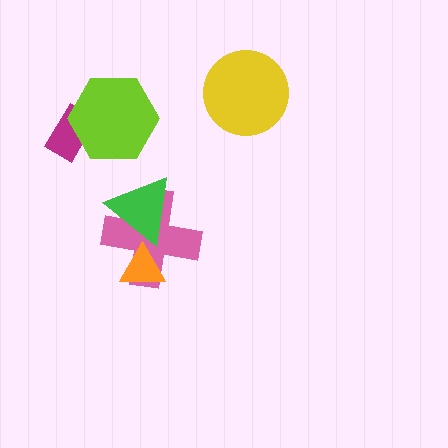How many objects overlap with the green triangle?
2 objects overlap with the green triangle.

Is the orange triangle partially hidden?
Yes, it is partially covered by another shape.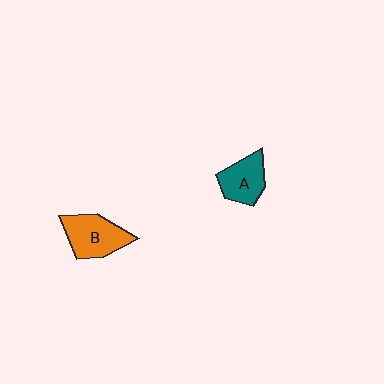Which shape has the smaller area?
Shape A (teal).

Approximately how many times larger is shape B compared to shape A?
Approximately 1.3 times.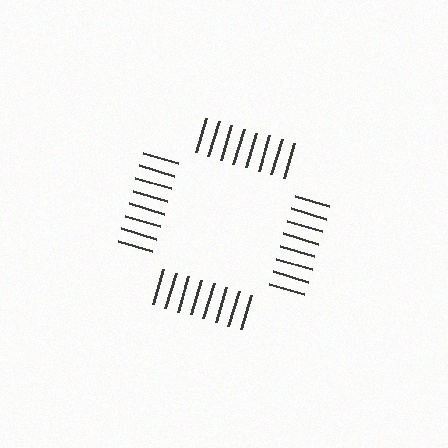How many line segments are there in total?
32 — 8 along each of the 4 edges.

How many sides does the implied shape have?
4 sides — the line-ends trace a square.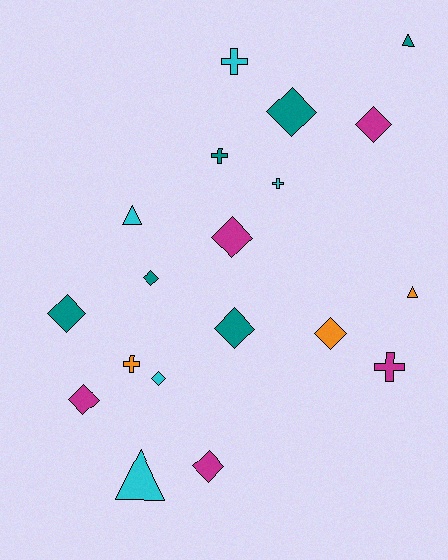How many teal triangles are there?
There is 1 teal triangle.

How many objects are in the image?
There are 19 objects.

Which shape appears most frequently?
Diamond, with 10 objects.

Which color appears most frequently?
Teal, with 6 objects.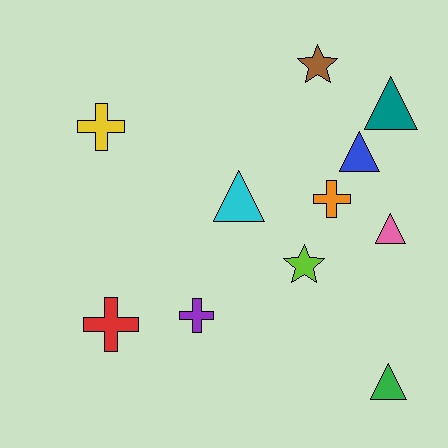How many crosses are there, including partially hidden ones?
There are 4 crosses.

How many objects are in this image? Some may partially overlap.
There are 11 objects.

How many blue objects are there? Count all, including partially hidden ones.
There is 1 blue object.